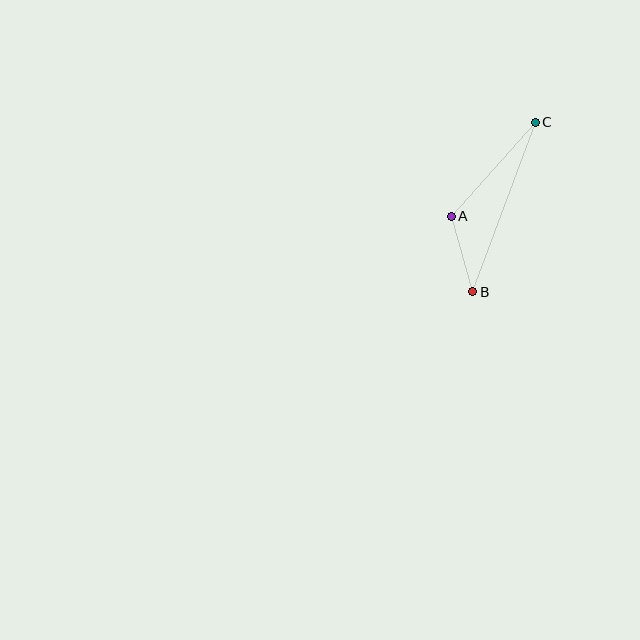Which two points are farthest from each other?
Points B and C are farthest from each other.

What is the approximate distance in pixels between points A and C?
The distance between A and C is approximately 126 pixels.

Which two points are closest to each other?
Points A and B are closest to each other.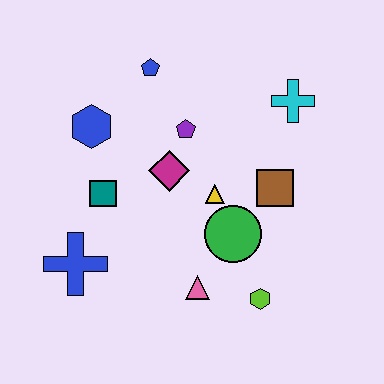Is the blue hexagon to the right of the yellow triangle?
No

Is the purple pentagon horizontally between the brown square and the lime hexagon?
No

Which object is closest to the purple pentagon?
The magenta diamond is closest to the purple pentagon.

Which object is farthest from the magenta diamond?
The lime hexagon is farthest from the magenta diamond.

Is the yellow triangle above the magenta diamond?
No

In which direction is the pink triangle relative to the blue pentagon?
The pink triangle is below the blue pentagon.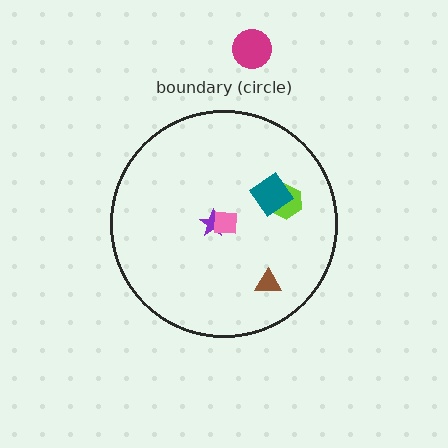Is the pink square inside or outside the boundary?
Inside.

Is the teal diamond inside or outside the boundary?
Inside.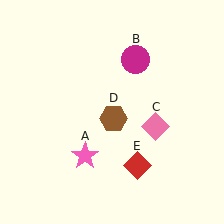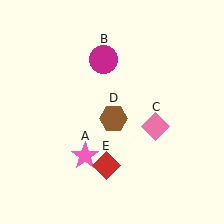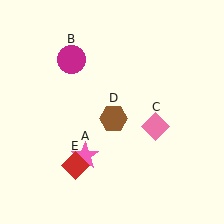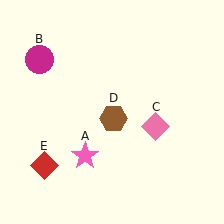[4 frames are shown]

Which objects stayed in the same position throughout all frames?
Pink star (object A) and pink diamond (object C) and brown hexagon (object D) remained stationary.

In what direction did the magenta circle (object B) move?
The magenta circle (object B) moved left.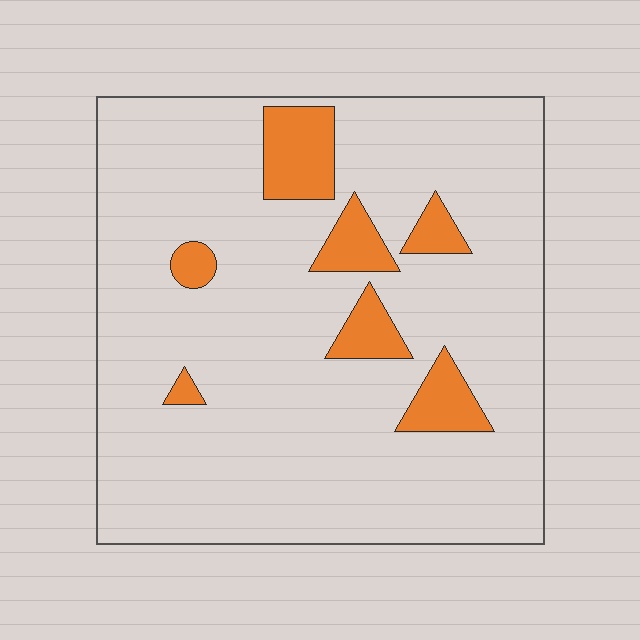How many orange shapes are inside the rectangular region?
7.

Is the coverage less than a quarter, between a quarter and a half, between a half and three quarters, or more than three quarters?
Less than a quarter.